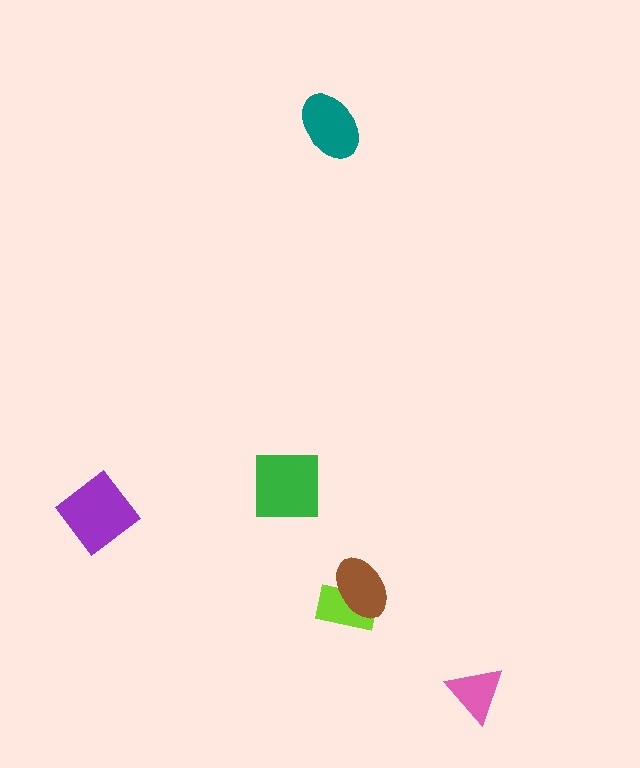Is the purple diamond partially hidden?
No, no other shape covers it.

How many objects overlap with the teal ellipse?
0 objects overlap with the teal ellipse.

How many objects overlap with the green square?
0 objects overlap with the green square.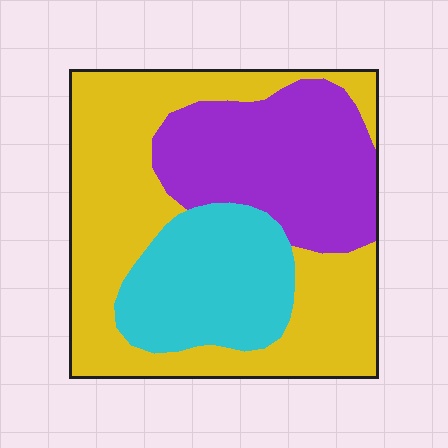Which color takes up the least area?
Cyan, at roughly 20%.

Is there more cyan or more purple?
Purple.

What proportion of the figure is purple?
Purple covers around 30% of the figure.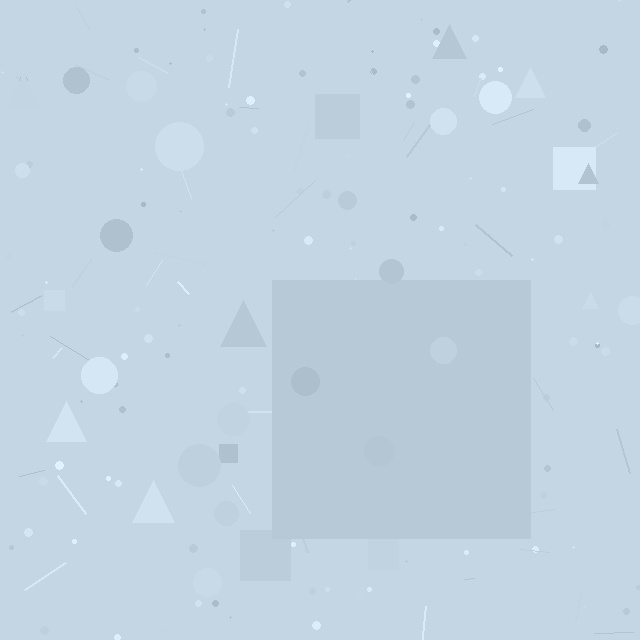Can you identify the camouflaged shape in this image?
The camouflaged shape is a square.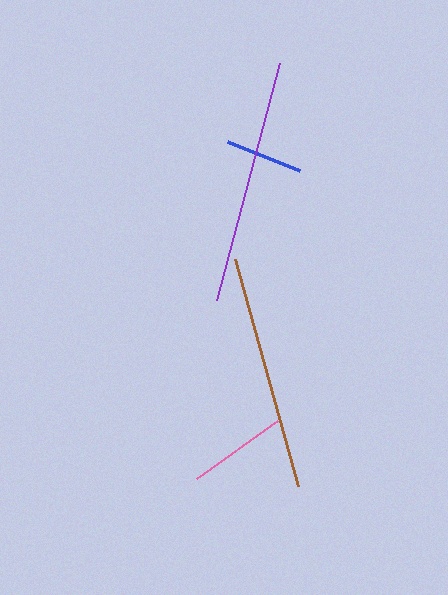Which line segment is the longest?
The purple line is the longest at approximately 246 pixels.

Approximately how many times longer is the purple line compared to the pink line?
The purple line is approximately 2.5 times the length of the pink line.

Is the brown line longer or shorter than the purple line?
The purple line is longer than the brown line.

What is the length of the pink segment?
The pink segment is approximately 100 pixels long.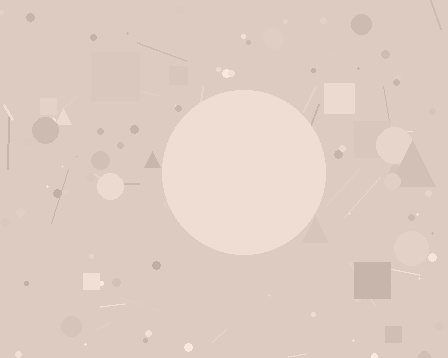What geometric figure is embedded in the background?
A circle is embedded in the background.